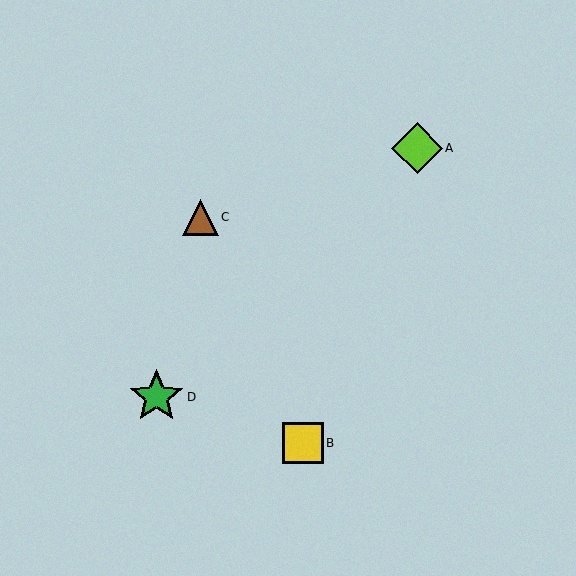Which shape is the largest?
The green star (labeled D) is the largest.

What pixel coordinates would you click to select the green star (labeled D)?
Click at (157, 397) to select the green star D.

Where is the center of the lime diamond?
The center of the lime diamond is at (417, 148).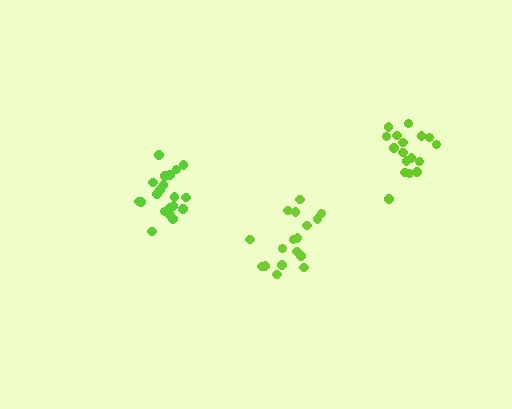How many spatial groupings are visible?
There are 3 spatial groupings.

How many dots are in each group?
Group 1: 17 dots, Group 2: 17 dots, Group 3: 20 dots (54 total).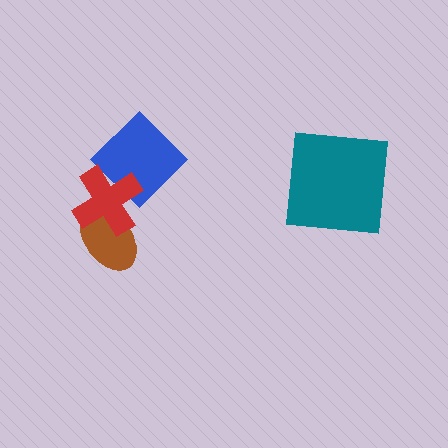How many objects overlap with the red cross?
2 objects overlap with the red cross.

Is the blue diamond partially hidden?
Yes, it is partially covered by another shape.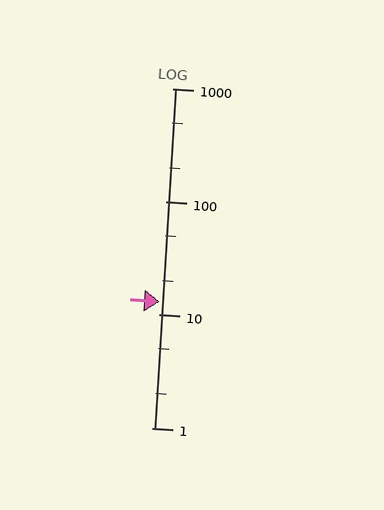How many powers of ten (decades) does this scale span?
The scale spans 3 decades, from 1 to 1000.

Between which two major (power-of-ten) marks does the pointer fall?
The pointer is between 10 and 100.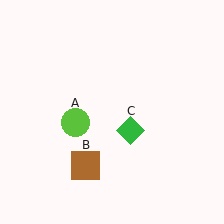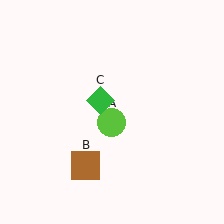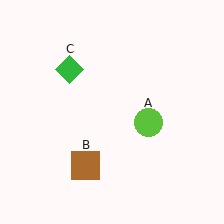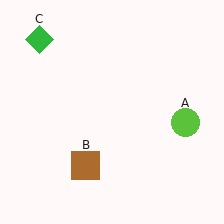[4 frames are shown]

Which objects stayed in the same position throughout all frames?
Brown square (object B) remained stationary.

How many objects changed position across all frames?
2 objects changed position: lime circle (object A), green diamond (object C).